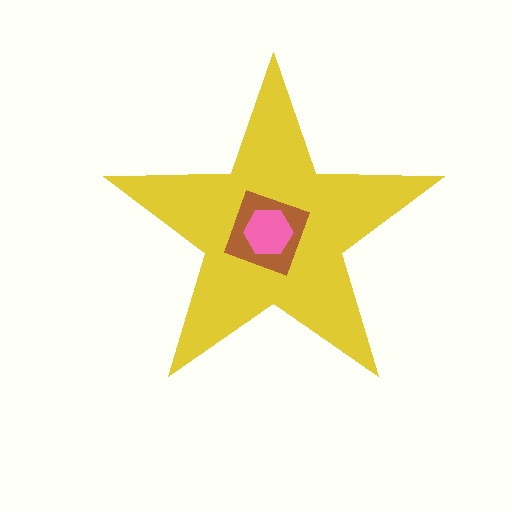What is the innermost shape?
The pink hexagon.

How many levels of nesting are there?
3.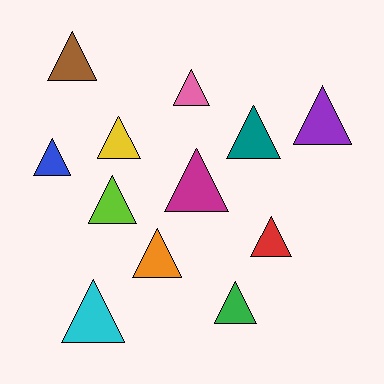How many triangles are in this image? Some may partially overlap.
There are 12 triangles.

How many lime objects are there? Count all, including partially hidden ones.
There is 1 lime object.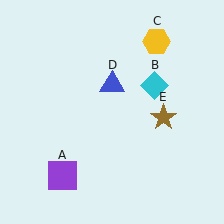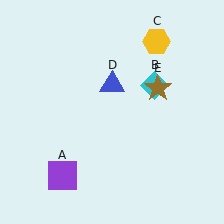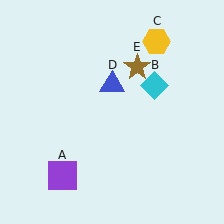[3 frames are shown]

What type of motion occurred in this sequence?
The brown star (object E) rotated counterclockwise around the center of the scene.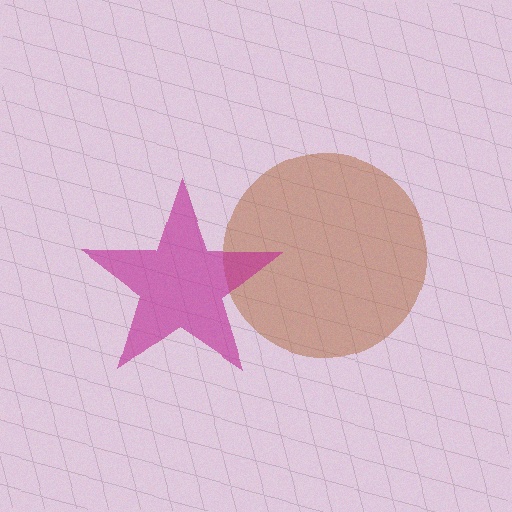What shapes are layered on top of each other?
The layered shapes are: a brown circle, a magenta star.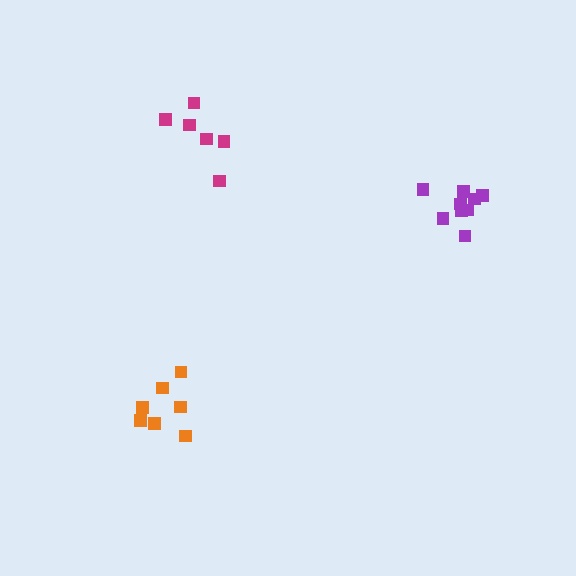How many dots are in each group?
Group 1: 7 dots, Group 2: 9 dots, Group 3: 6 dots (22 total).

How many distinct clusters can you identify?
There are 3 distinct clusters.